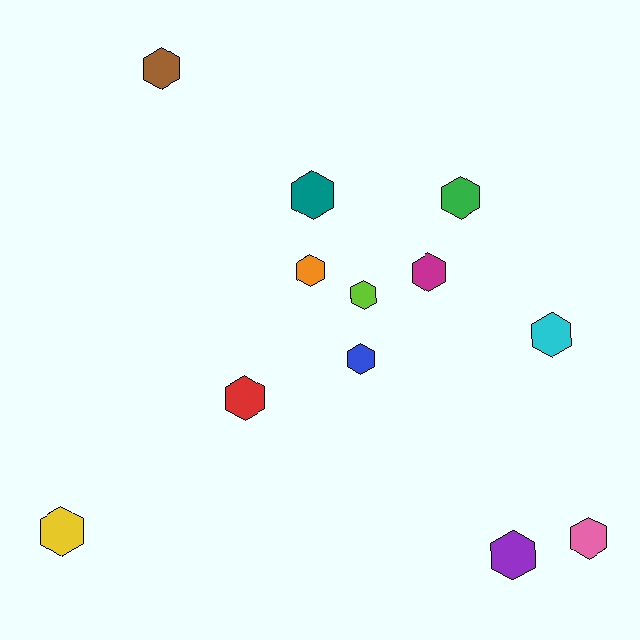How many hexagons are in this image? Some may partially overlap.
There are 12 hexagons.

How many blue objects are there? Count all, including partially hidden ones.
There is 1 blue object.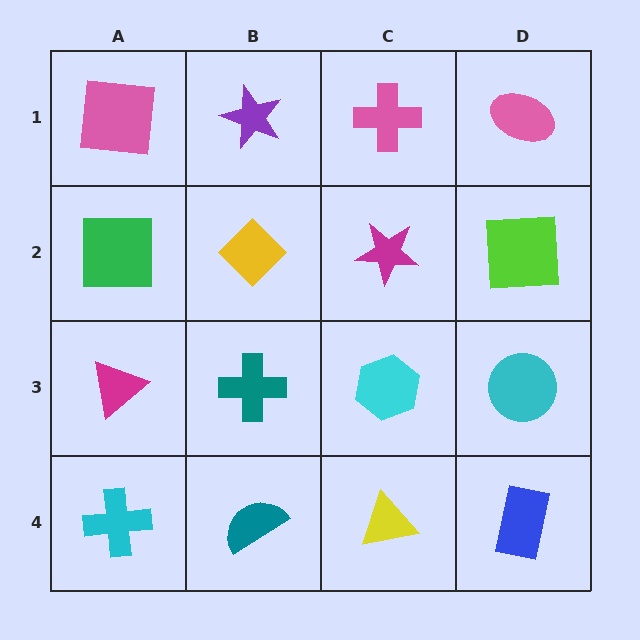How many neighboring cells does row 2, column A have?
3.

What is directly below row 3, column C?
A yellow triangle.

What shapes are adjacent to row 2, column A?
A pink square (row 1, column A), a magenta triangle (row 3, column A), a yellow diamond (row 2, column B).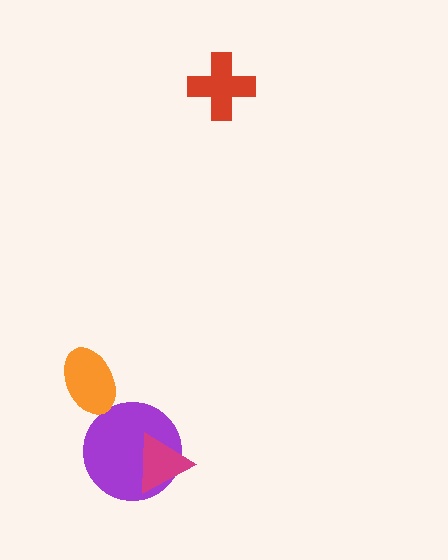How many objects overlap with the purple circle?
1 object overlaps with the purple circle.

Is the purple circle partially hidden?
Yes, it is partially covered by another shape.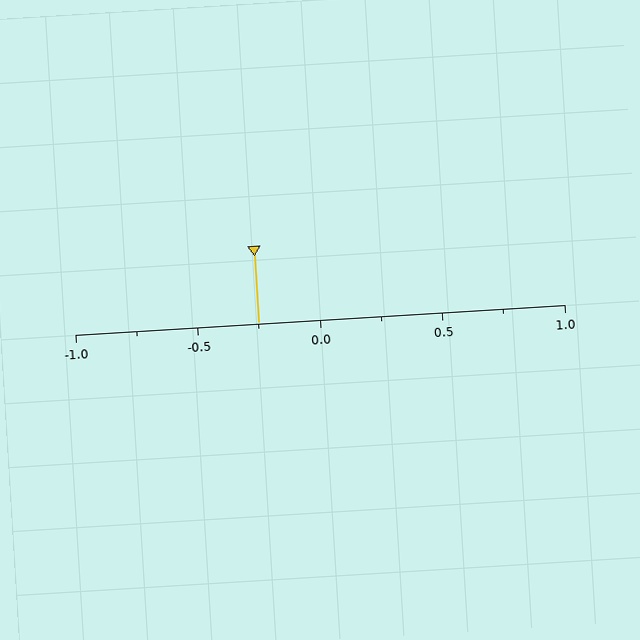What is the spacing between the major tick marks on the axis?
The major ticks are spaced 0.5 apart.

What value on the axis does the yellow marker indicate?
The marker indicates approximately -0.25.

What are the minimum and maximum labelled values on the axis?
The axis runs from -1.0 to 1.0.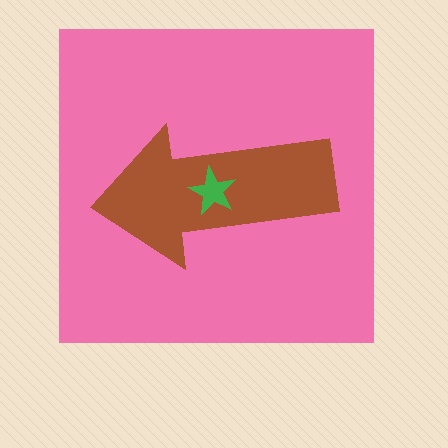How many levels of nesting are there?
3.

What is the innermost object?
The green star.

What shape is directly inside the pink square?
The brown arrow.